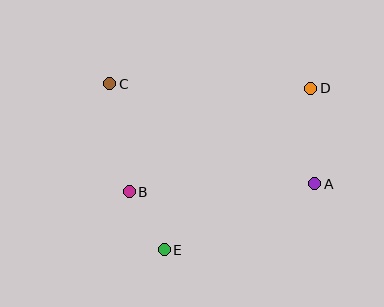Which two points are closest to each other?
Points B and E are closest to each other.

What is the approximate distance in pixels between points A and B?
The distance between A and B is approximately 186 pixels.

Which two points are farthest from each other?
Points A and C are farthest from each other.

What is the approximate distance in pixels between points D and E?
The distance between D and E is approximately 218 pixels.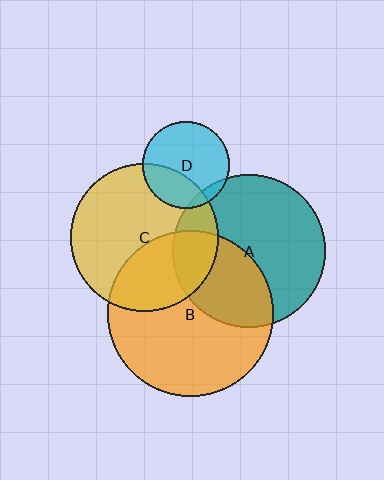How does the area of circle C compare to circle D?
Approximately 2.9 times.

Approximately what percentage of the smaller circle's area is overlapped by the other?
Approximately 40%.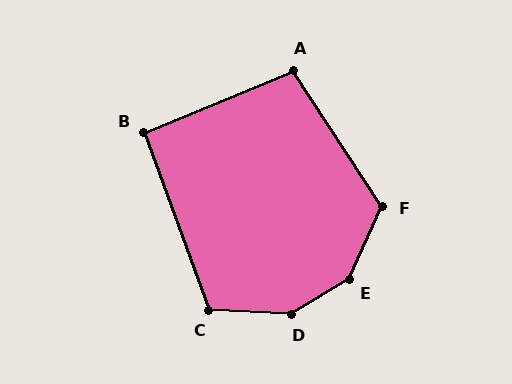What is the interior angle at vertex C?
Approximately 113 degrees (obtuse).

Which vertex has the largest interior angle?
E, at approximately 146 degrees.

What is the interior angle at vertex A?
Approximately 101 degrees (obtuse).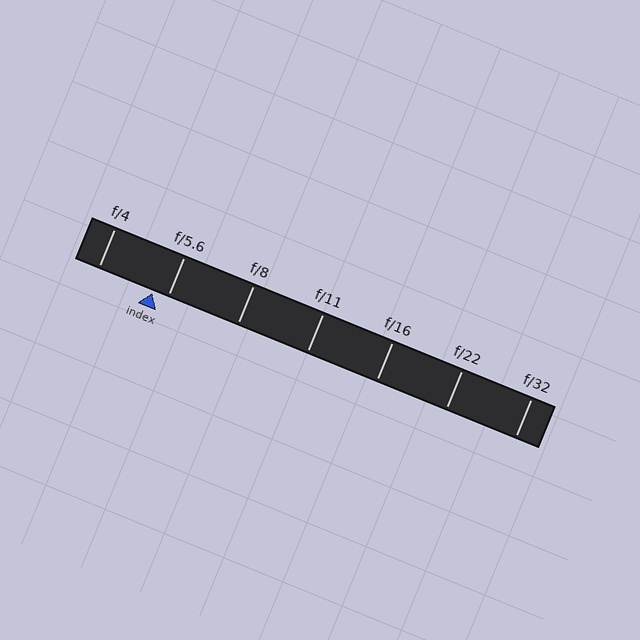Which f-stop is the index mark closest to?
The index mark is closest to f/5.6.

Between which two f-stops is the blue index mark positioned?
The index mark is between f/4 and f/5.6.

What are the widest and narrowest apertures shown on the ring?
The widest aperture shown is f/4 and the narrowest is f/32.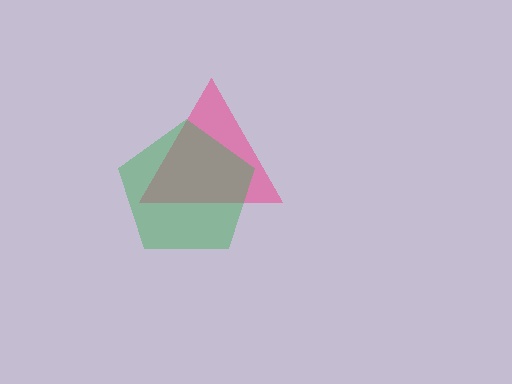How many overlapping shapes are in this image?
There are 2 overlapping shapes in the image.